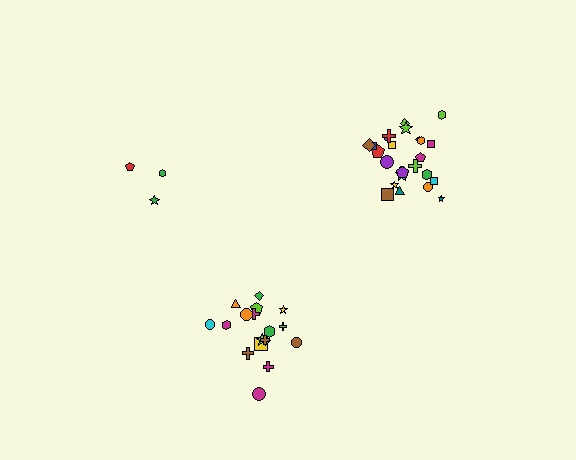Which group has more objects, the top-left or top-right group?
The top-right group.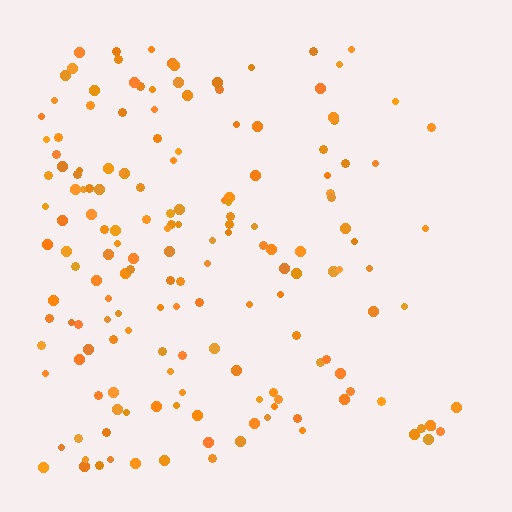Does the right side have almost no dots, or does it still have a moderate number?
Still a moderate number, just noticeably fewer than the left.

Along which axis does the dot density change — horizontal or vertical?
Horizontal.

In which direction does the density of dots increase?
From right to left, with the left side densest.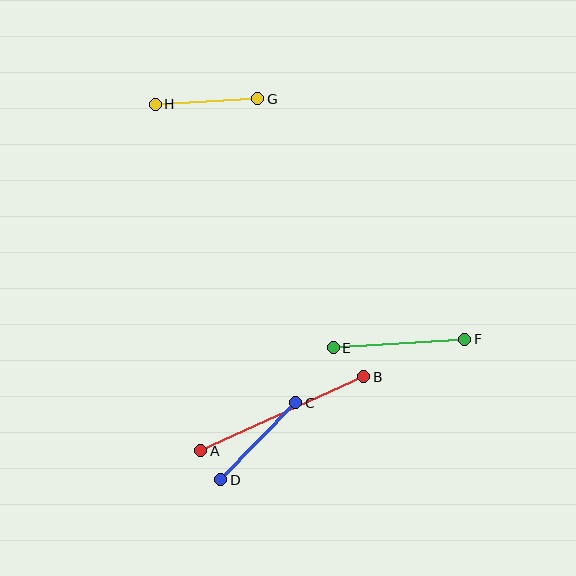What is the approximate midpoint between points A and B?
The midpoint is at approximately (282, 414) pixels.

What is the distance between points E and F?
The distance is approximately 132 pixels.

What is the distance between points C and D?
The distance is approximately 108 pixels.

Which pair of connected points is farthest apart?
Points A and B are farthest apart.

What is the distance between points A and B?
The distance is approximately 179 pixels.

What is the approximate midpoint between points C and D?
The midpoint is at approximately (258, 441) pixels.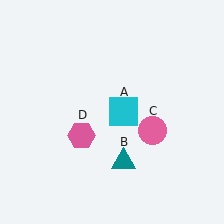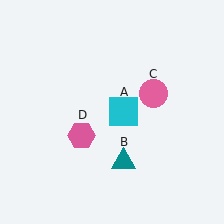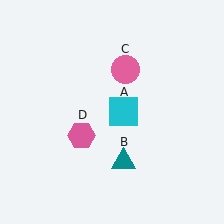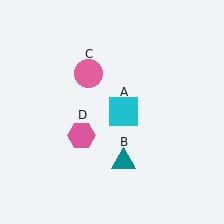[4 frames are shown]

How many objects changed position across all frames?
1 object changed position: pink circle (object C).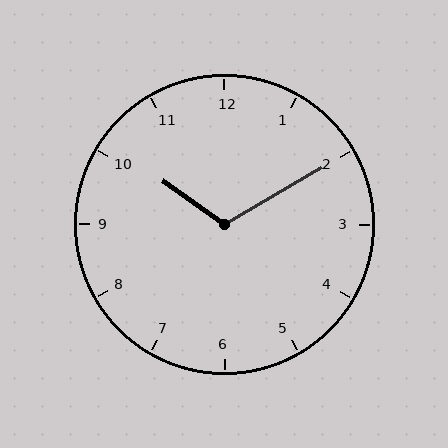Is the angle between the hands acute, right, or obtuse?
It is obtuse.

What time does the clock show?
10:10.